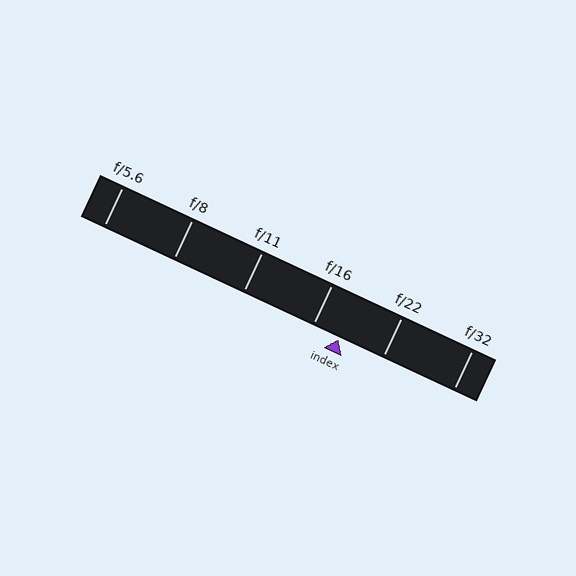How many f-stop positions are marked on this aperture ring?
There are 6 f-stop positions marked.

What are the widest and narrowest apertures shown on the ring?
The widest aperture shown is f/5.6 and the narrowest is f/32.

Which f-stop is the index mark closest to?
The index mark is closest to f/16.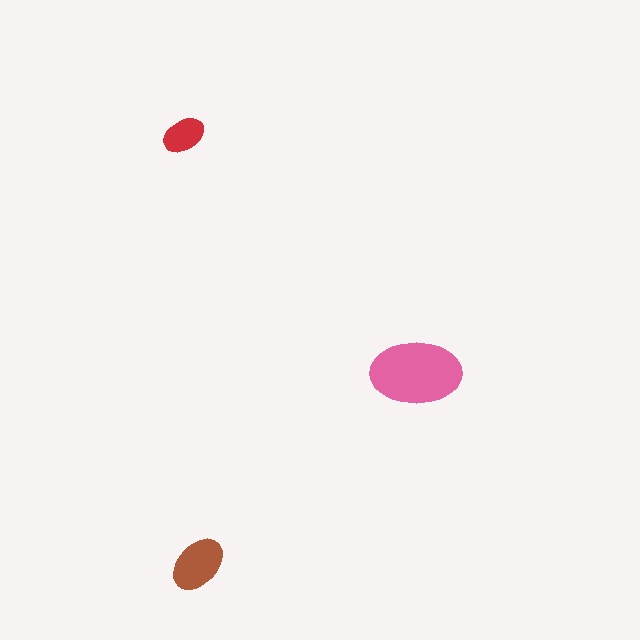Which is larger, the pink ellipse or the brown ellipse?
The pink one.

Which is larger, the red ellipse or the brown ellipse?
The brown one.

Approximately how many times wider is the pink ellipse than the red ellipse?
About 2 times wider.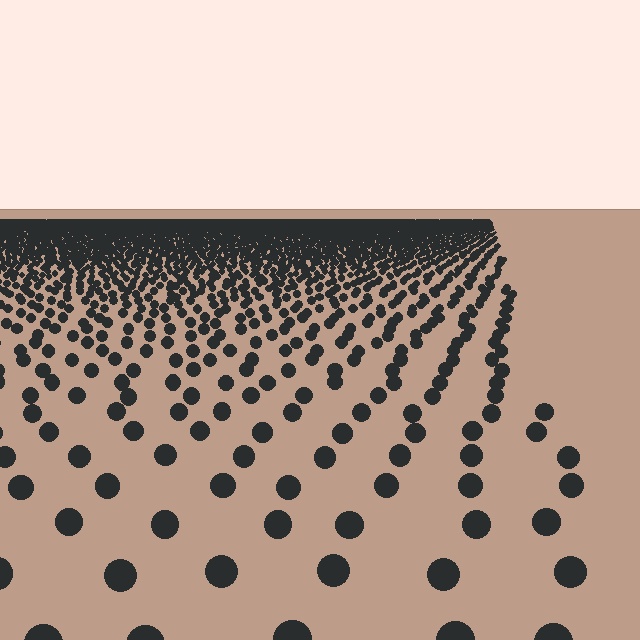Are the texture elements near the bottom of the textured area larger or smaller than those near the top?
Larger. Near the bottom, elements are closer to the viewer and appear at a bigger on-screen size.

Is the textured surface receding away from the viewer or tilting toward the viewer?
The surface is receding away from the viewer. Texture elements get smaller and denser toward the top.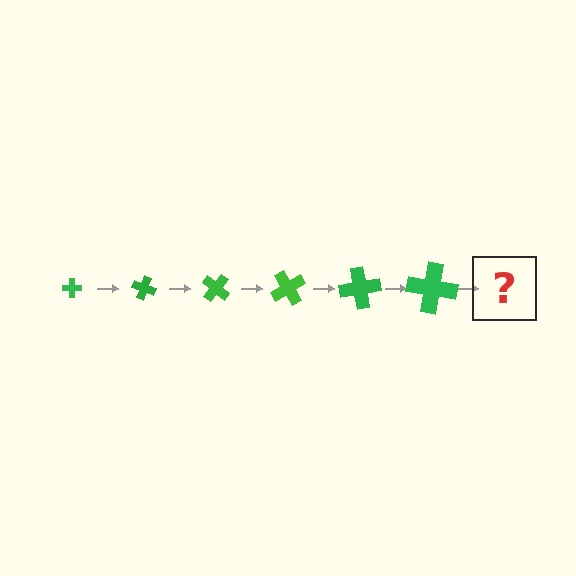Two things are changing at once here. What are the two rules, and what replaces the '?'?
The two rules are that the cross grows larger each step and it rotates 20 degrees each step. The '?' should be a cross, larger than the previous one and rotated 120 degrees from the start.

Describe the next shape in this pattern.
It should be a cross, larger than the previous one and rotated 120 degrees from the start.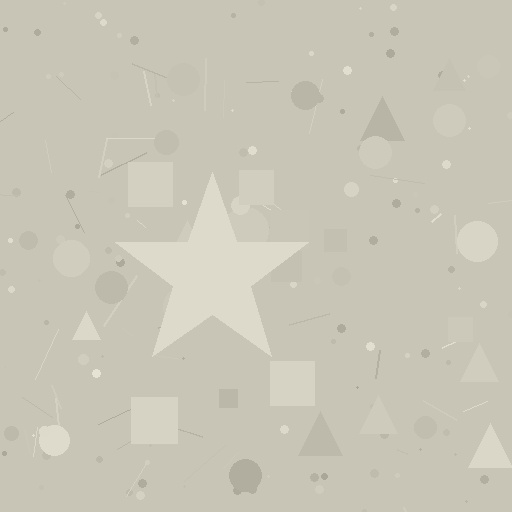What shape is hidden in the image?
A star is hidden in the image.